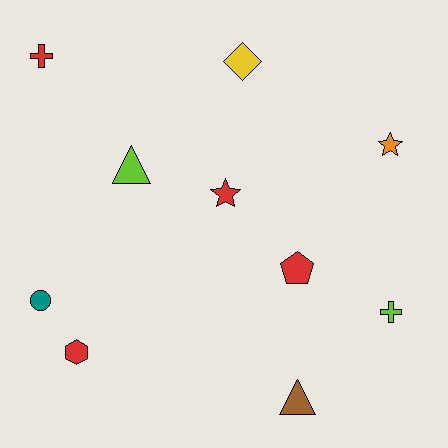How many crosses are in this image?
There are 2 crosses.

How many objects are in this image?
There are 10 objects.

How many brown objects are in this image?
There is 1 brown object.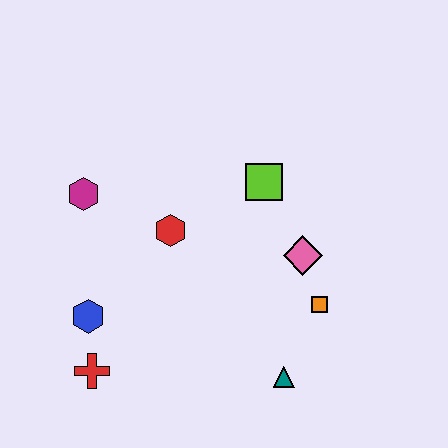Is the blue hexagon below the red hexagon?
Yes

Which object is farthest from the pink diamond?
The red cross is farthest from the pink diamond.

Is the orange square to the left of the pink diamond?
No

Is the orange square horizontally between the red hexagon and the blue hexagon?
No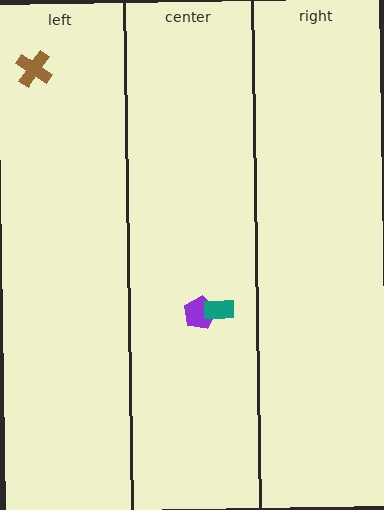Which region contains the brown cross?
The left region.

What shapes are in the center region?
The purple pentagon, the teal rectangle.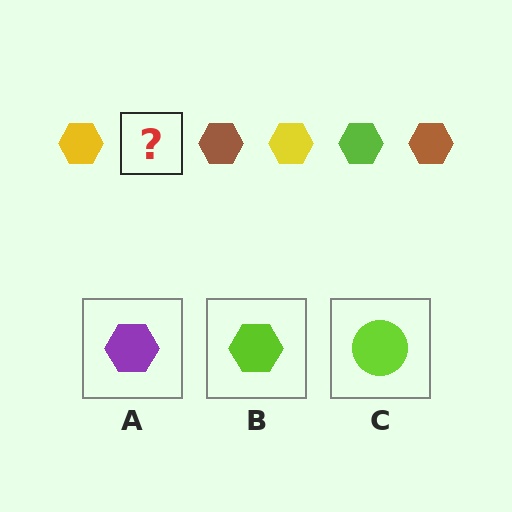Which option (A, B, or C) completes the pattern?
B.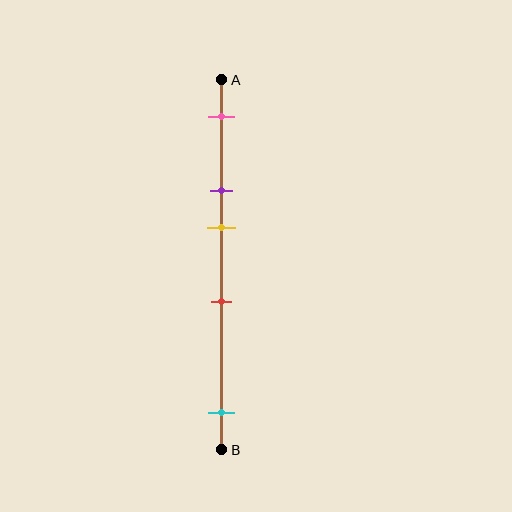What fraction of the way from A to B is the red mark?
The red mark is approximately 60% (0.6) of the way from A to B.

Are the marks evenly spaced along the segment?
No, the marks are not evenly spaced.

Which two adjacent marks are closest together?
The purple and yellow marks are the closest adjacent pair.